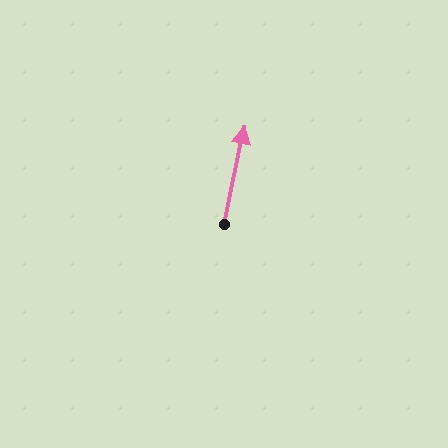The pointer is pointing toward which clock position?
Roughly 12 o'clock.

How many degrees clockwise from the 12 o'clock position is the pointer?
Approximately 12 degrees.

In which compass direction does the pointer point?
North.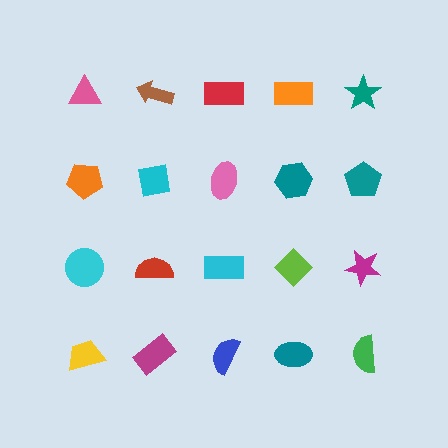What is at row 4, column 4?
A teal ellipse.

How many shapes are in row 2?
5 shapes.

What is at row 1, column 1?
A pink triangle.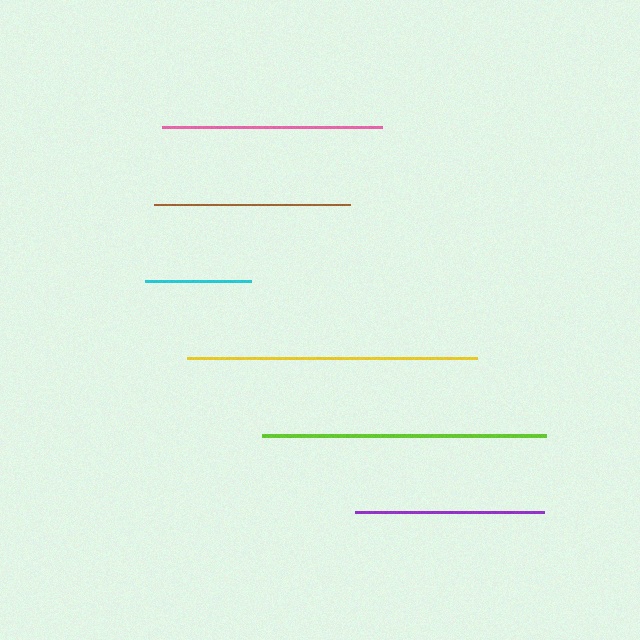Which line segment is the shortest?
The cyan line is the shortest at approximately 106 pixels.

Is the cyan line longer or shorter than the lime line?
The lime line is longer than the cyan line.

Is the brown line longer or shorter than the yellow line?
The yellow line is longer than the brown line.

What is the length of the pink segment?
The pink segment is approximately 220 pixels long.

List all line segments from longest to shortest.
From longest to shortest: yellow, lime, pink, brown, purple, cyan.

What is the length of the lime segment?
The lime segment is approximately 284 pixels long.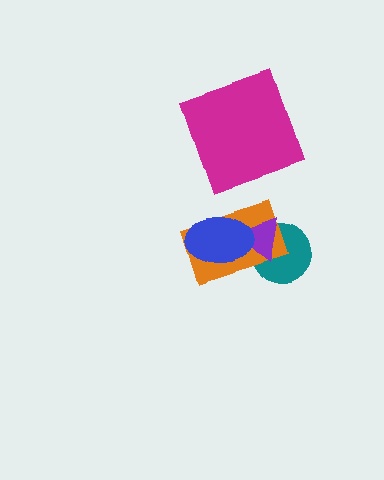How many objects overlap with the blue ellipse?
2 objects overlap with the blue ellipse.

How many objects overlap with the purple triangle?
3 objects overlap with the purple triangle.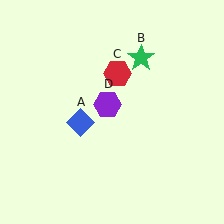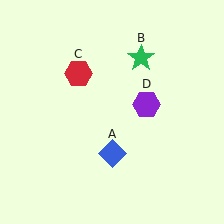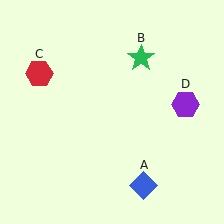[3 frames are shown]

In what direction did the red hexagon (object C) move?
The red hexagon (object C) moved left.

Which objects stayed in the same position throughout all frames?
Green star (object B) remained stationary.